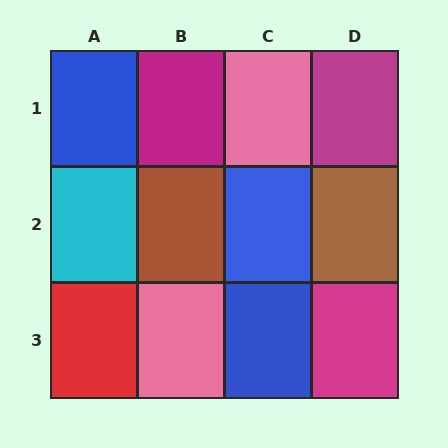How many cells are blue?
3 cells are blue.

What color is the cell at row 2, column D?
Brown.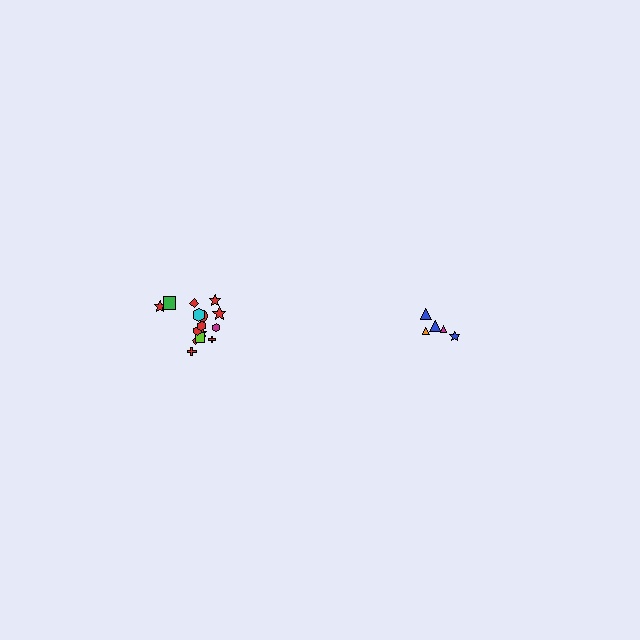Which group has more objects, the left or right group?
The left group.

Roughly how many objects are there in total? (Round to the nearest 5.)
Roughly 20 objects in total.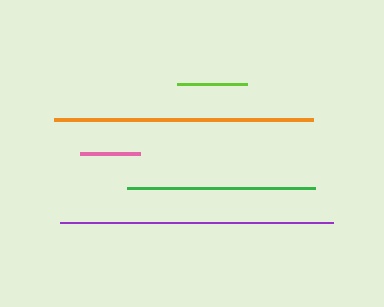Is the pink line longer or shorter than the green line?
The green line is longer than the pink line.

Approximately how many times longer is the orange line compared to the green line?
The orange line is approximately 1.4 times the length of the green line.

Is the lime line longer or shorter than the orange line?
The orange line is longer than the lime line.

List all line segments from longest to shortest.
From longest to shortest: purple, orange, green, lime, pink.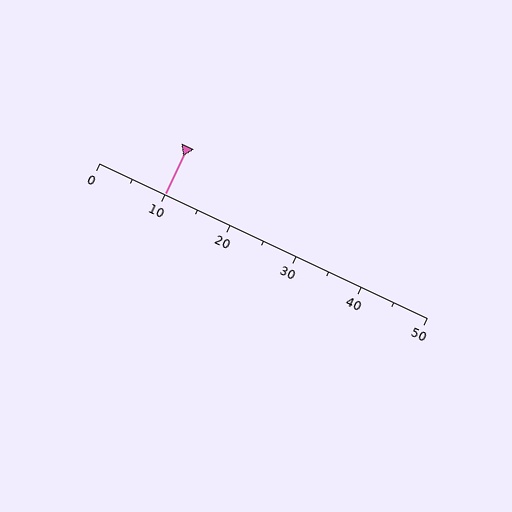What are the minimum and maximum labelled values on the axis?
The axis runs from 0 to 50.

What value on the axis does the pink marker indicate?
The marker indicates approximately 10.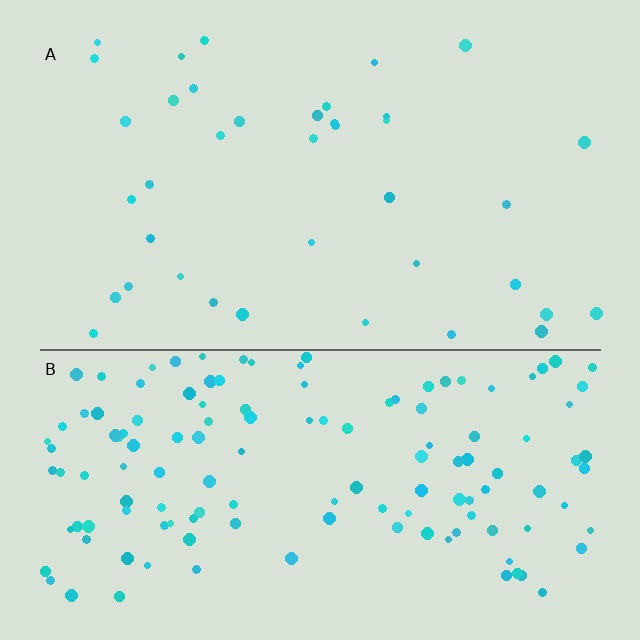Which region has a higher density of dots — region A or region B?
B (the bottom).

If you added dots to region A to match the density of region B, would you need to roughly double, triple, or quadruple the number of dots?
Approximately quadruple.